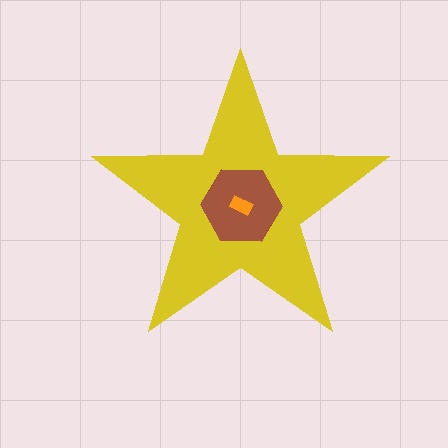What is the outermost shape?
The yellow star.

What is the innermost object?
The orange rectangle.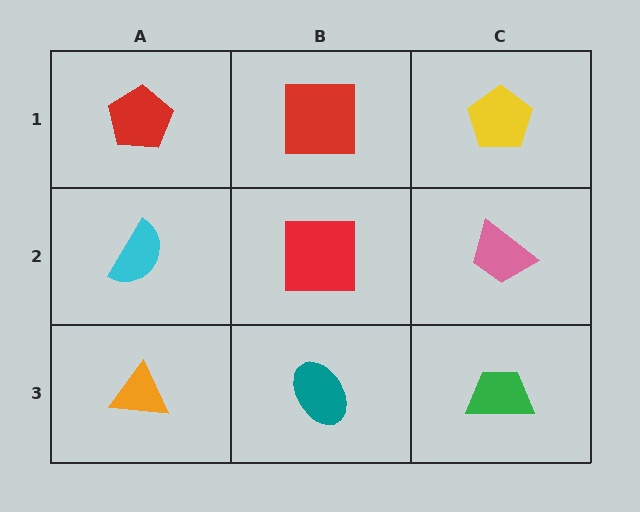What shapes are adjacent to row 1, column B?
A red square (row 2, column B), a red pentagon (row 1, column A), a yellow pentagon (row 1, column C).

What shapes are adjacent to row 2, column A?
A red pentagon (row 1, column A), an orange triangle (row 3, column A), a red square (row 2, column B).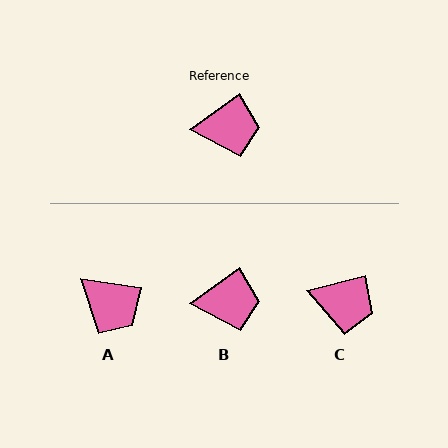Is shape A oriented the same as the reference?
No, it is off by about 44 degrees.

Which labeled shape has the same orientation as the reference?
B.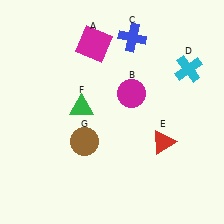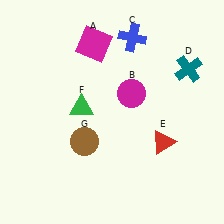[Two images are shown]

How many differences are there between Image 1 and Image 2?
There is 1 difference between the two images.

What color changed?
The cross (D) changed from cyan in Image 1 to teal in Image 2.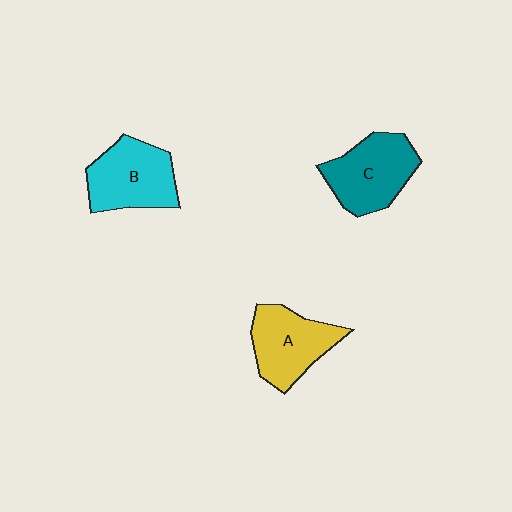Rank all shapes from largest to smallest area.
From largest to smallest: C (teal), B (cyan), A (yellow).